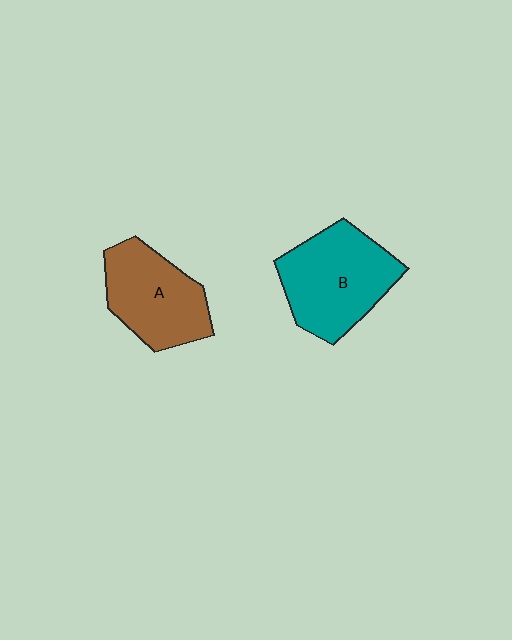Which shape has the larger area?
Shape B (teal).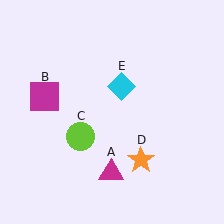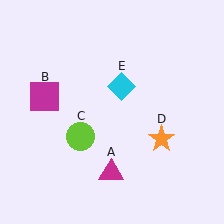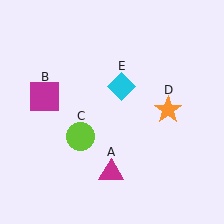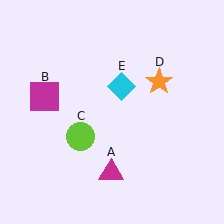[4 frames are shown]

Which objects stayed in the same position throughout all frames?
Magenta triangle (object A) and magenta square (object B) and lime circle (object C) and cyan diamond (object E) remained stationary.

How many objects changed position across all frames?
1 object changed position: orange star (object D).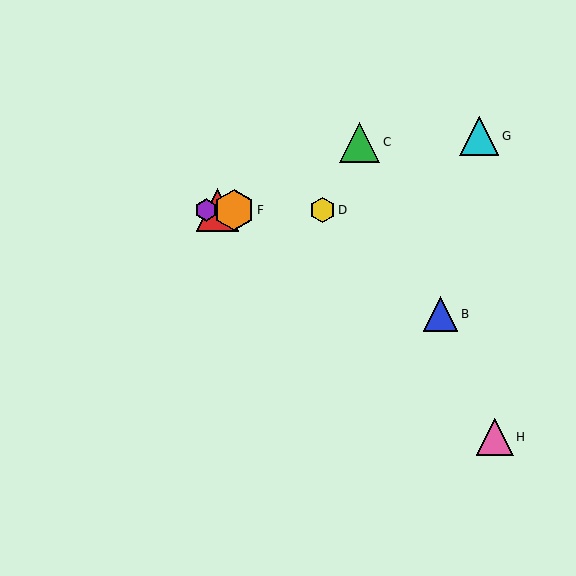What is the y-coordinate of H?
Object H is at y≈437.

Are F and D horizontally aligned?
Yes, both are at y≈210.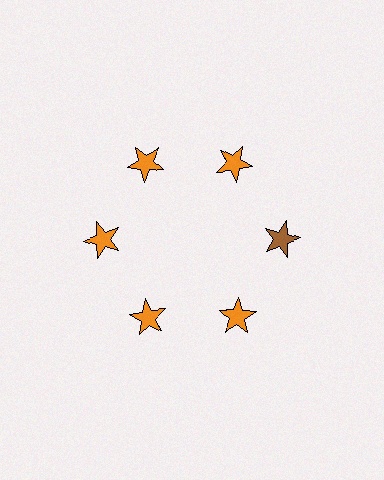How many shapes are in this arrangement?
There are 6 shapes arranged in a ring pattern.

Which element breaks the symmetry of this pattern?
The brown star at roughly the 3 o'clock position breaks the symmetry. All other shapes are orange stars.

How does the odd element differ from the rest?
It has a different color: brown instead of orange.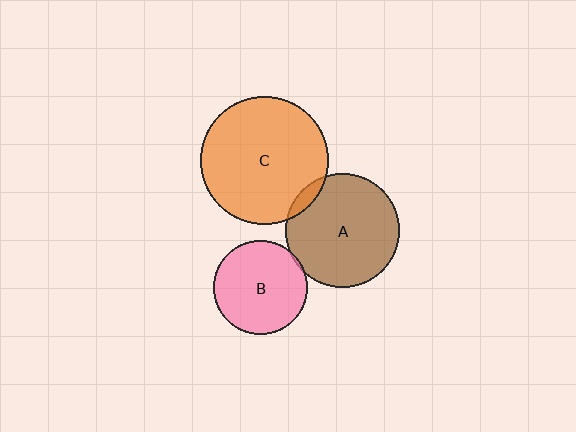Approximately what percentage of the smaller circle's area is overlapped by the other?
Approximately 5%.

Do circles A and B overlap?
Yes.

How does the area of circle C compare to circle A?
Approximately 1.3 times.